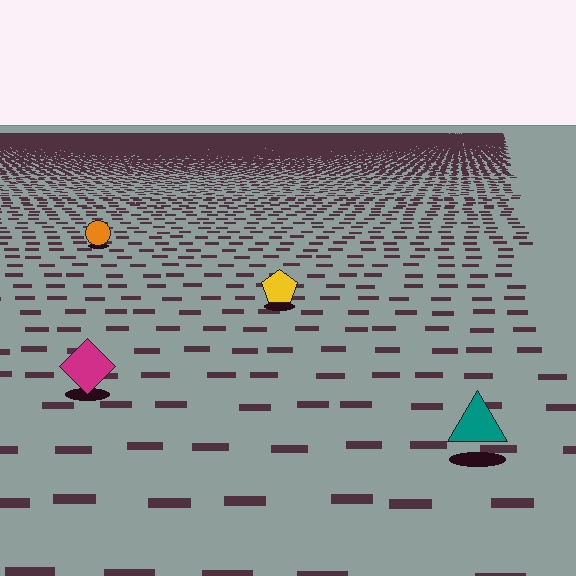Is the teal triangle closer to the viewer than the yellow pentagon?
Yes. The teal triangle is closer — you can tell from the texture gradient: the ground texture is coarser near it.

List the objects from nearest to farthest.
From nearest to farthest: the teal triangle, the magenta diamond, the yellow pentagon, the orange circle.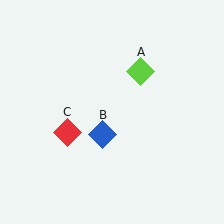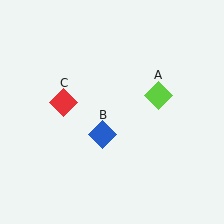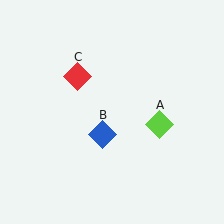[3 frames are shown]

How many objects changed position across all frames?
2 objects changed position: lime diamond (object A), red diamond (object C).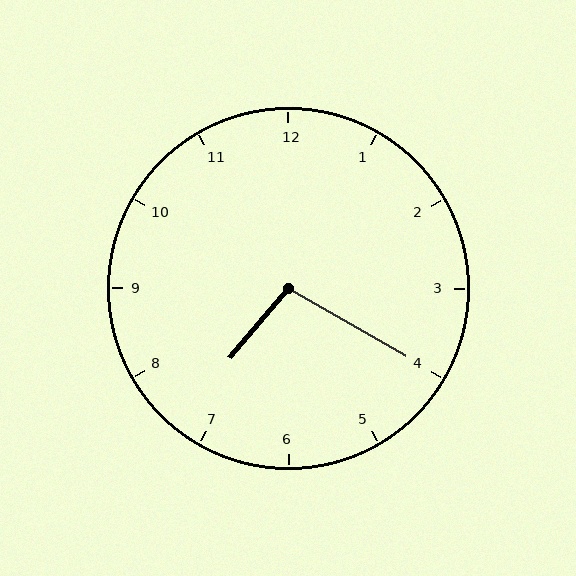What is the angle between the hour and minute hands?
Approximately 100 degrees.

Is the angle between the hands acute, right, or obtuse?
It is obtuse.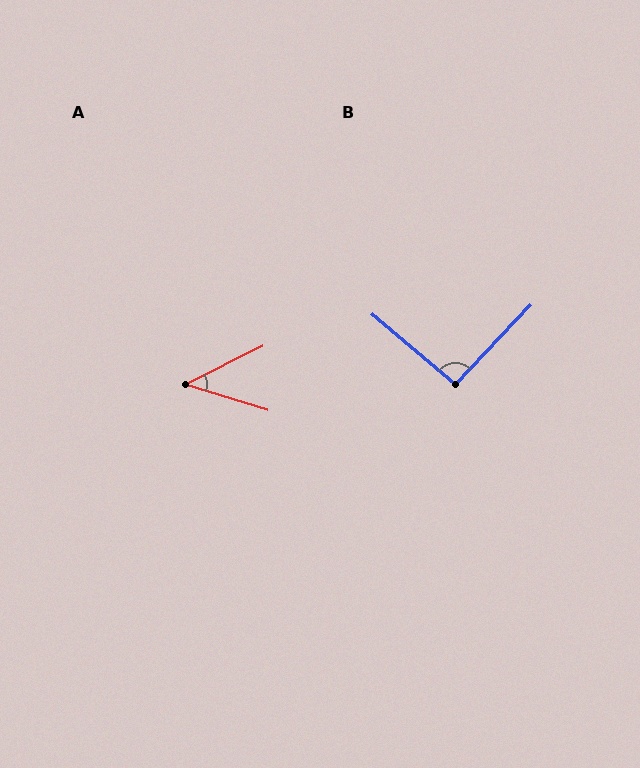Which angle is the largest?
B, at approximately 93 degrees.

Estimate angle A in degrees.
Approximately 44 degrees.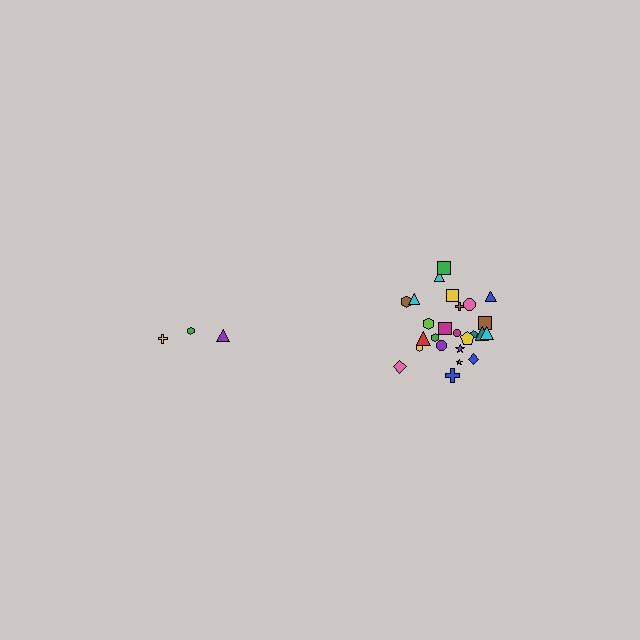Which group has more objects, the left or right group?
The right group.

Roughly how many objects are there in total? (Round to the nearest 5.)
Roughly 30 objects in total.